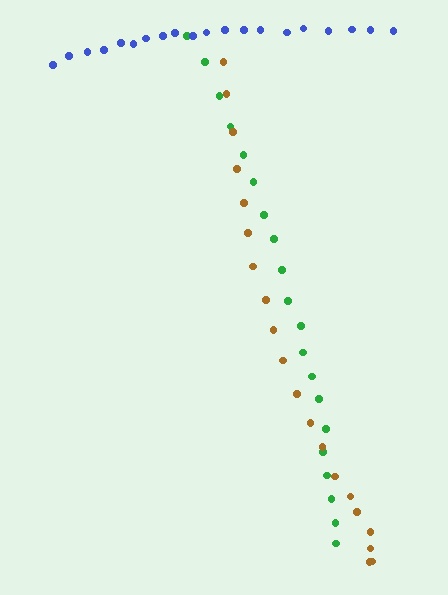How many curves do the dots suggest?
There are 3 distinct paths.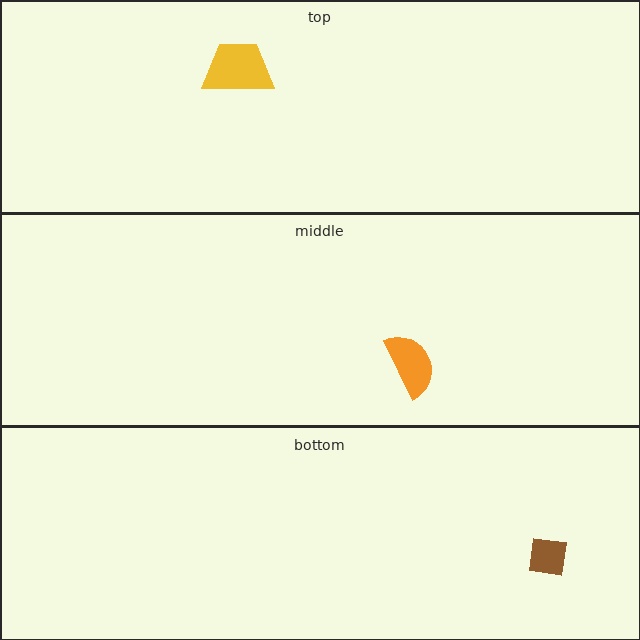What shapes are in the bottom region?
The brown square.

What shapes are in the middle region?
The orange semicircle.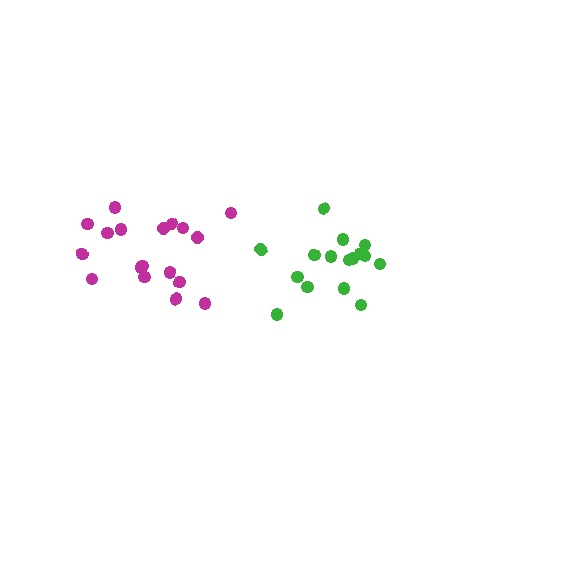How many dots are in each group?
Group 1: 16 dots, Group 2: 18 dots (34 total).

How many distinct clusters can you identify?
There are 2 distinct clusters.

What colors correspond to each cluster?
The clusters are colored: green, magenta.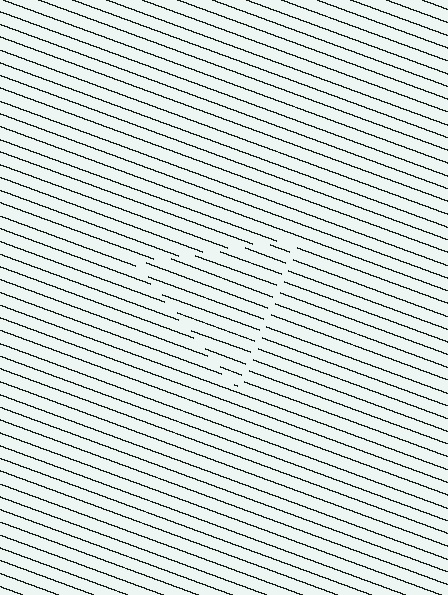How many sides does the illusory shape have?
3 sides — the line-ends trace a triangle.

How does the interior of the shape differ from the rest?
The interior of the shape contains the same grating, shifted by half a period — the contour is defined by the phase discontinuity where line-ends from the inner and outer gratings abut.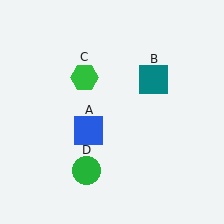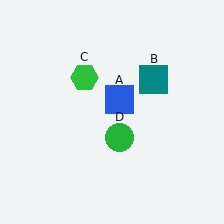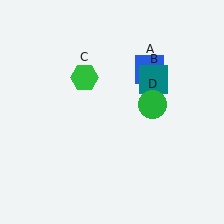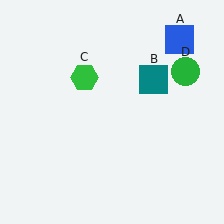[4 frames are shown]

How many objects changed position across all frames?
2 objects changed position: blue square (object A), green circle (object D).